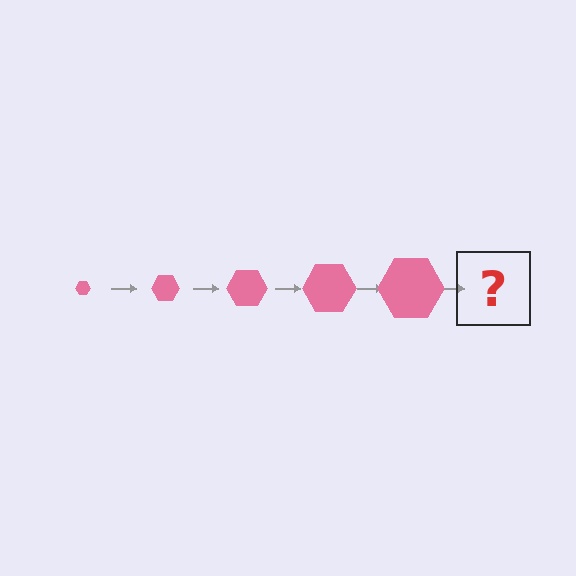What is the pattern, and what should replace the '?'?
The pattern is that the hexagon gets progressively larger each step. The '?' should be a pink hexagon, larger than the previous one.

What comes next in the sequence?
The next element should be a pink hexagon, larger than the previous one.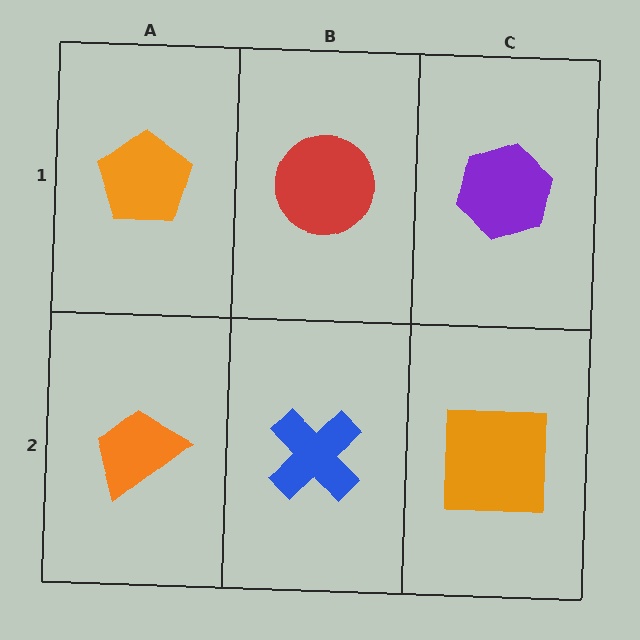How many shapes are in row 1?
3 shapes.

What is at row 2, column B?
A blue cross.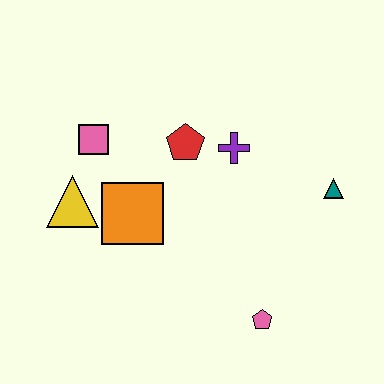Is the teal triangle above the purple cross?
No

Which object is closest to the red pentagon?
The purple cross is closest to the red pentagon.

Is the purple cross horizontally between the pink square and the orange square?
No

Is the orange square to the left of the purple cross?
Yes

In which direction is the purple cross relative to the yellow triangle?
The purple cross is to the right of the yellow triangle.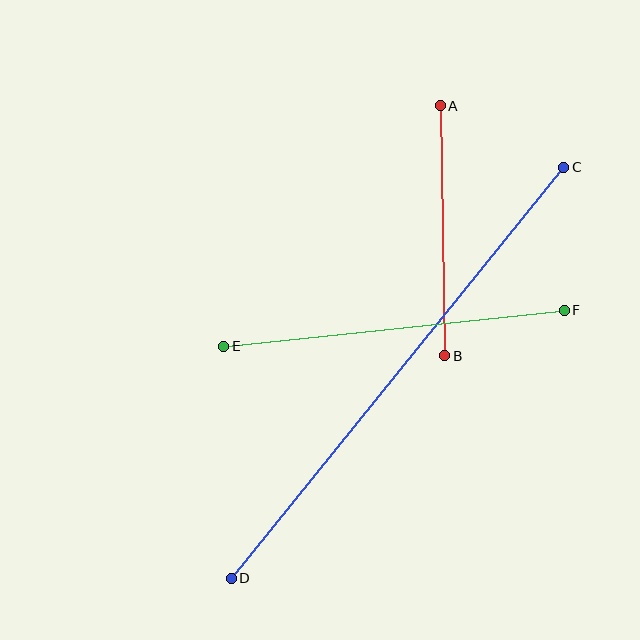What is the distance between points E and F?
The distance is approximately 343 pixels.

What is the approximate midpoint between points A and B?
The midpoint is at approximately (443, 231) pixels.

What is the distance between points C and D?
The distance is approximately 529 pixels.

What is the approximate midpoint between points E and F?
The midpoint is at approximately (394, 328) pixels.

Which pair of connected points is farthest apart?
Points C and D are farthest apart.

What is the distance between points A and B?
The distance is approximately 250 pixels.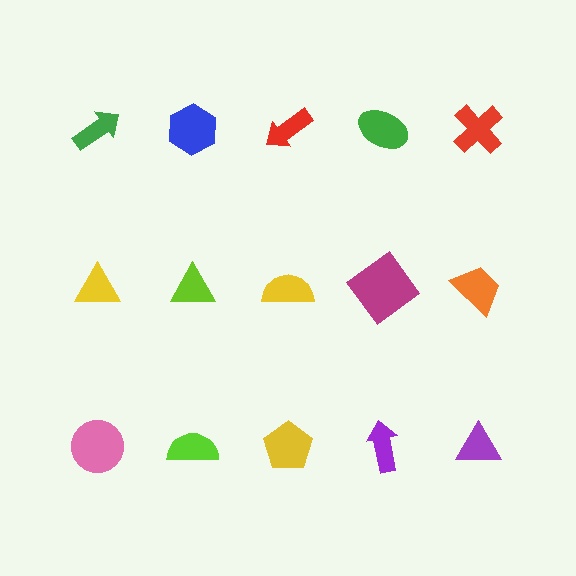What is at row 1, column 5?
A red cross.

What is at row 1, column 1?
A green arrow.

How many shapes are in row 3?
5 shapes.